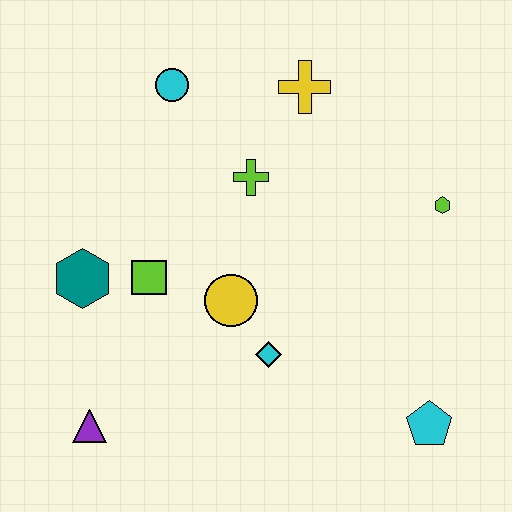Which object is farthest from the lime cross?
The cyan pentagon is farthest from the lime cross.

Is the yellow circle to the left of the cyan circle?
No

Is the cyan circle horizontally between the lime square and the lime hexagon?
Yes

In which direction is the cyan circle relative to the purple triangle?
The cyan circle is above the purple triangle.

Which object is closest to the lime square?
The teal hexagon is closest to the lime square.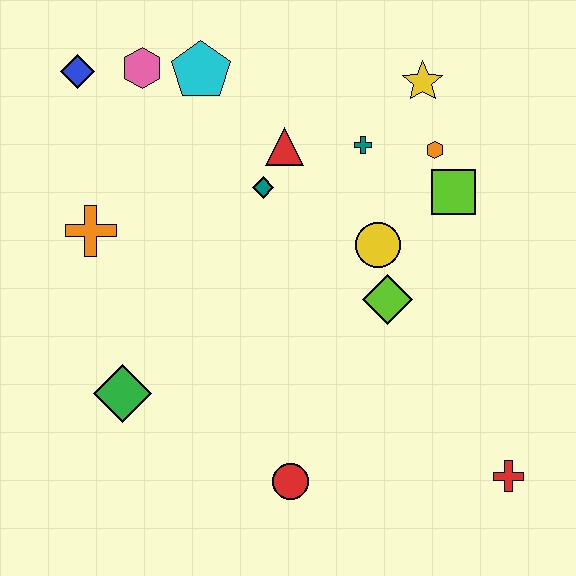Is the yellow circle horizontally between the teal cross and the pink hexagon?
No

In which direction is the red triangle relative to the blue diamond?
The red triangle is to the right of the blue diamond.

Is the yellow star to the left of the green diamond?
No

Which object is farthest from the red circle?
The blue diamond is farthest from the red circle.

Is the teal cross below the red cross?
No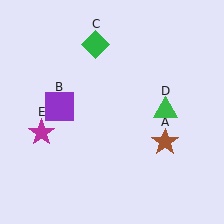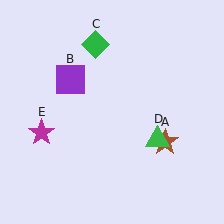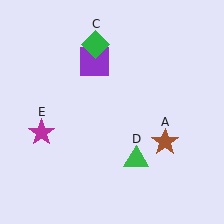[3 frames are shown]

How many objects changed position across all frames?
2 objects changed position: purple square (object B), green triangle (object D).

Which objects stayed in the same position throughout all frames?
Brown star (object A) and green diamond (object C) and magenta star (object E) remained stationary.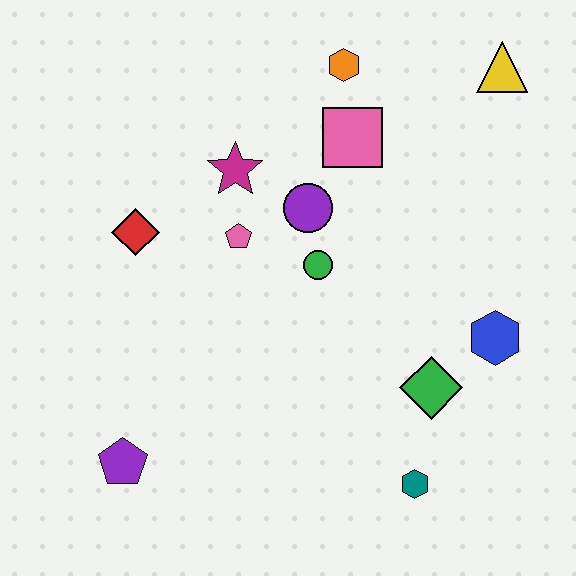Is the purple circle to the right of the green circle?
No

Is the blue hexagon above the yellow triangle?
No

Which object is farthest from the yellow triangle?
The purple pentagon is farthest from the yellow triangle.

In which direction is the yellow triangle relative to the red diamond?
The yellow triangle is to the right of the red diamond.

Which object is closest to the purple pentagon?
The red diamond is closest to the purple pentagon.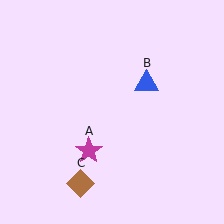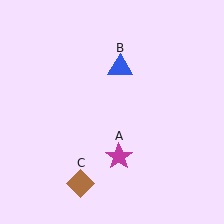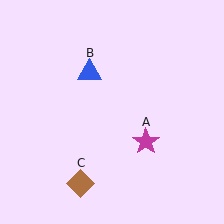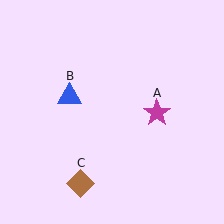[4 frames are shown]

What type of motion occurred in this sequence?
The magenta star (object A), blue triangle (object B) rotated counterclockwise around the center of the scene.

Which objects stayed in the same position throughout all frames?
Brown diamond (object C) remained stationary.